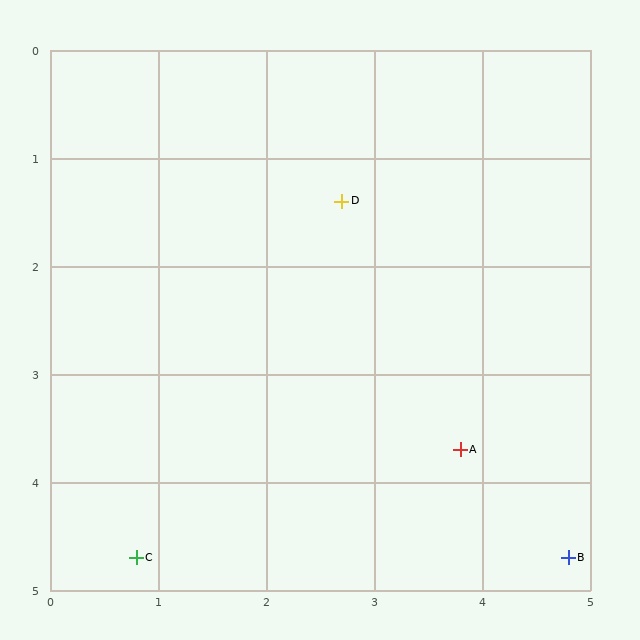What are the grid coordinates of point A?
Point A is at approximately (3.8, 3.7).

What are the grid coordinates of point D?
Point D is at approximately (2.7, 1.4).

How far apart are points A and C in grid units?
Points A and C are about 3.2 grid units apart.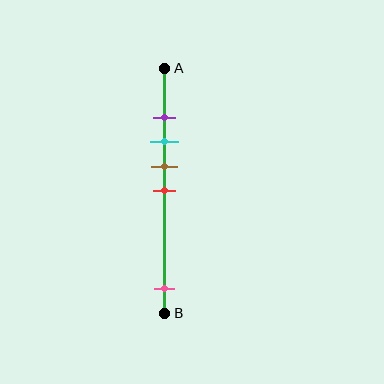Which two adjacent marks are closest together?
The purple and cyan marks are the closest adjacent pair.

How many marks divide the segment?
There are 5 marks dividing the segment.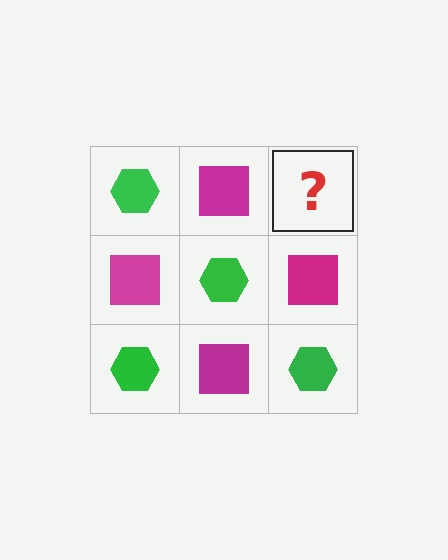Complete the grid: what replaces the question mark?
The question mark should be replaced with a green hexagon.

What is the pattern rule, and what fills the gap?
The rule is that it alternates green hexagon and magenta square in a checkerboard pattern. The gap should be filled with a green hexagon.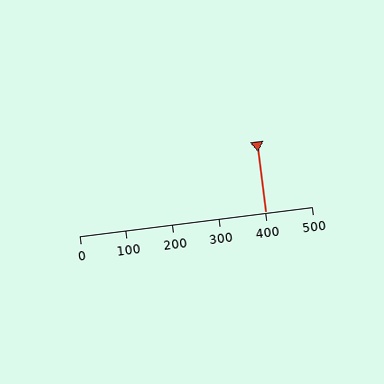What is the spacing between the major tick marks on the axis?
The major ticks are spaced 100 apart.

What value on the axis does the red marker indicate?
The marker indicates approximately 400.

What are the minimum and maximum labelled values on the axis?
The axis runs from 0 to 500.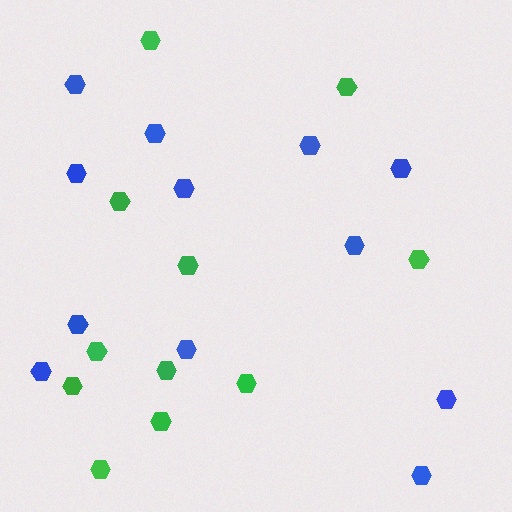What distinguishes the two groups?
There are 2 groups: one group of green hexagons (11) and one group of blue hexagons (12).